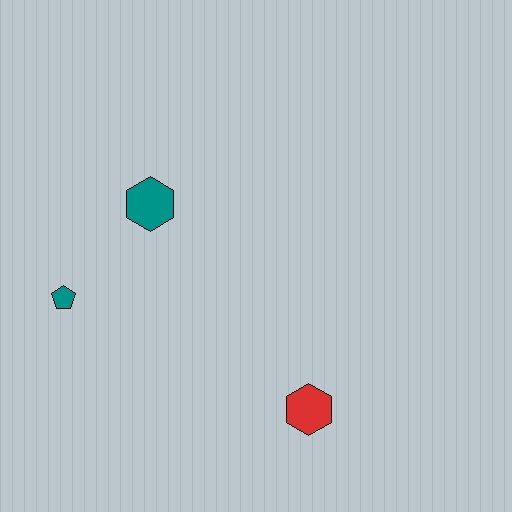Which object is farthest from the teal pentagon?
The red hexagon is farthest from the teal pentagon.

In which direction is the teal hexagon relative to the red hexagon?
The teal hexagon is above the red hexagon.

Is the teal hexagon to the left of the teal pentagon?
No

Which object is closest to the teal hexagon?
The teal pentagon is closest to the teal hexagon.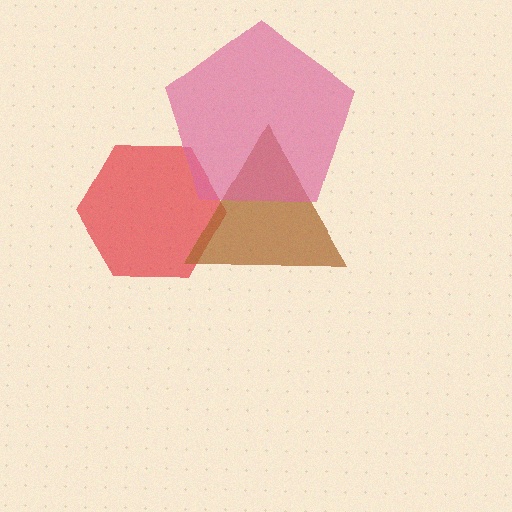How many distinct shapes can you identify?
There are 3 distinct shapes: a red hexagon, a brown triangle, a pink pentagon.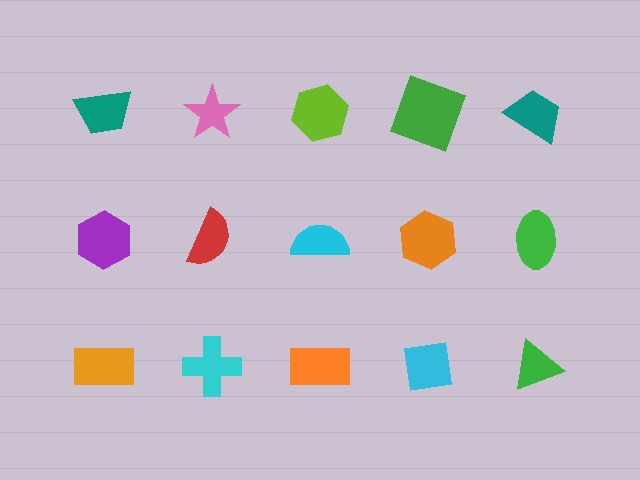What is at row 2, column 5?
A green ellipse.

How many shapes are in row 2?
5 shapes.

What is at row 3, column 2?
A cyan cross.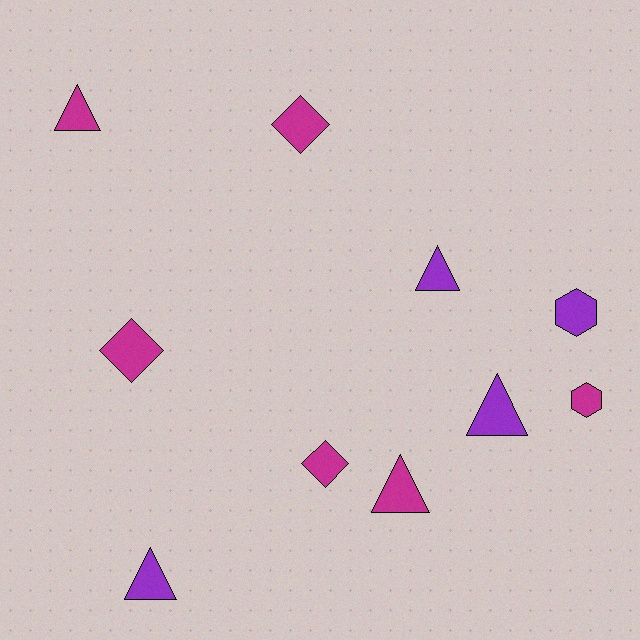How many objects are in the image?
There are 10 objects.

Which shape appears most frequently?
Triangle, with 5 objects.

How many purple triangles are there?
There are 3 purple triangles.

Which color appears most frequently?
Magenta, with 6 objects.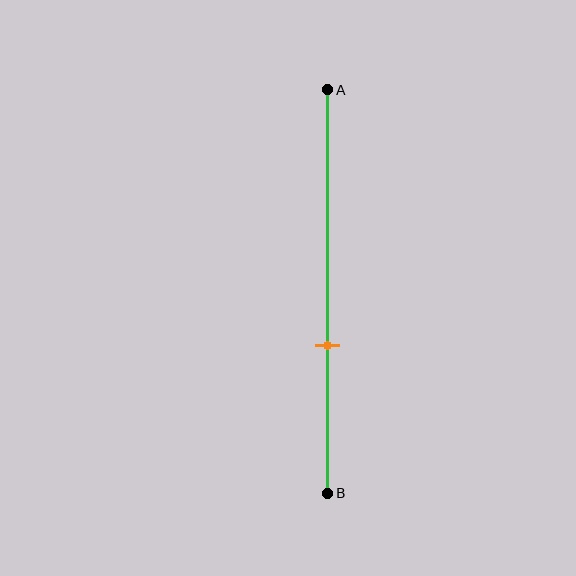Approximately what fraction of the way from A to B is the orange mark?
The orange mark is approximately 65% of the way from A to B.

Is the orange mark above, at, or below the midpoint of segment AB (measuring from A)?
The orange mark is below the midpoint of segment AB.